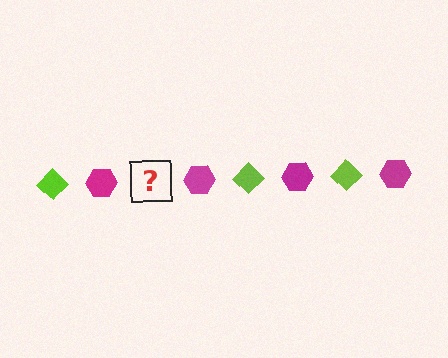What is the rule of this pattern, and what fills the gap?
The rule is that the pattern alternates between lime diamond and magenta hexagon. The gap should be filled with a lime diamond.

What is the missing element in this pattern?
The missing element is a lime diamond.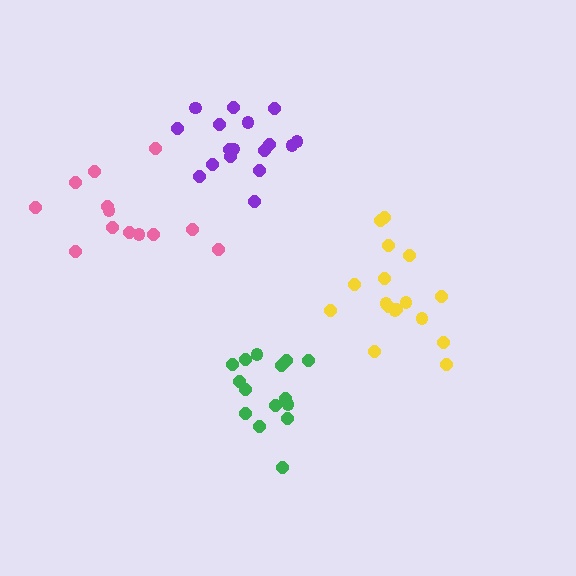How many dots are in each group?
Group 1: 13 dots, Group 2: 17 dots, Group 3: 15 dots, Group 4: 17 dots (62 total).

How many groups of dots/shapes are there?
There are 4 groups.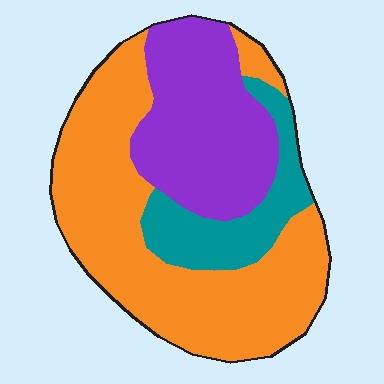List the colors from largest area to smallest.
From largest to smallest: orange, purple, teal.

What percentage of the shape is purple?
Purple covers about 30% of the shape.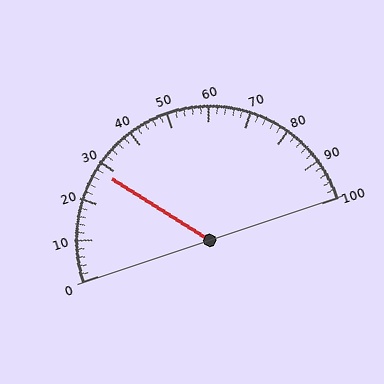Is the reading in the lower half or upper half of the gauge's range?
The reading is in the lower half of the range (0 to 100).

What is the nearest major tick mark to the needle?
The nearest major tick mark is 30.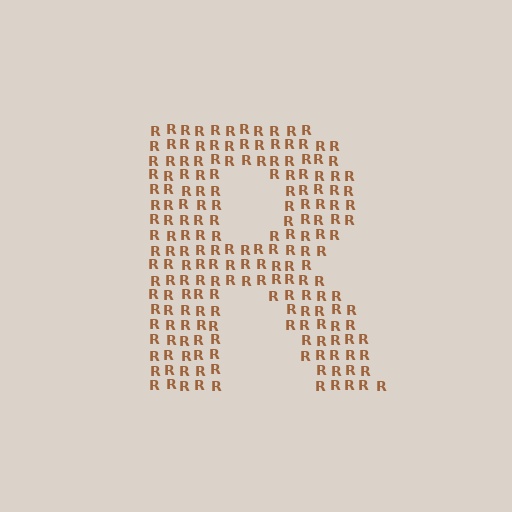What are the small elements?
The small elements are letter R's.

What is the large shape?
The large shape is the letter R.